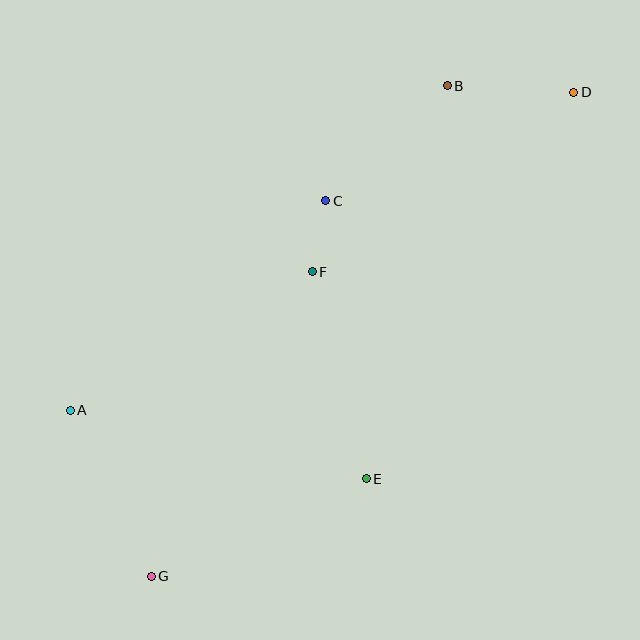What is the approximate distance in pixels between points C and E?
The distance between C and E is approximately 281 pixels.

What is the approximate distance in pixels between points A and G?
The distance between A and G is approximately 185 pixels.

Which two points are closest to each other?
Points C and F are closest to each other.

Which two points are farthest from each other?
Points D and G are farthest from each other.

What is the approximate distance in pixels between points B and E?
The distance between B and E is approximately 402 pixels.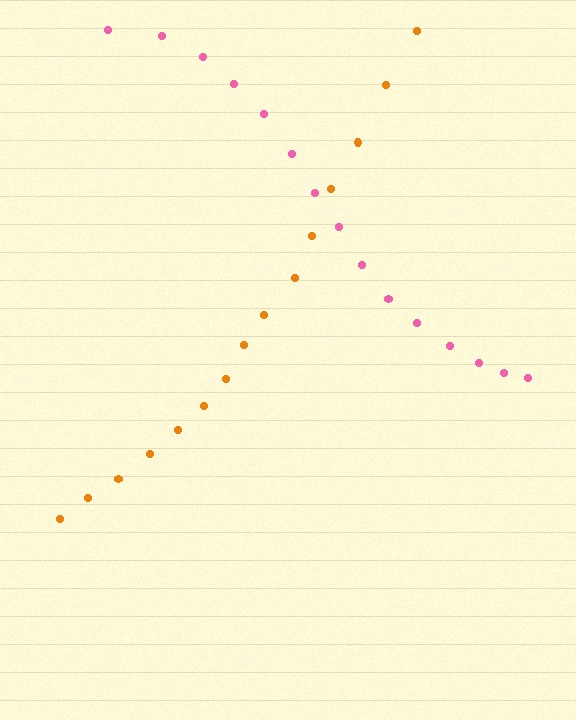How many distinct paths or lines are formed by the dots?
There are 2 distinct paths.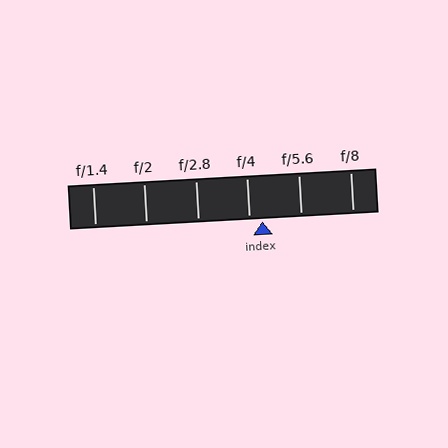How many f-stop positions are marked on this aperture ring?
There are 6 f-stop positions marked.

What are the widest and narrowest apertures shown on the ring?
The widest aperture shown is f/1.4 and the narrowest is f/8.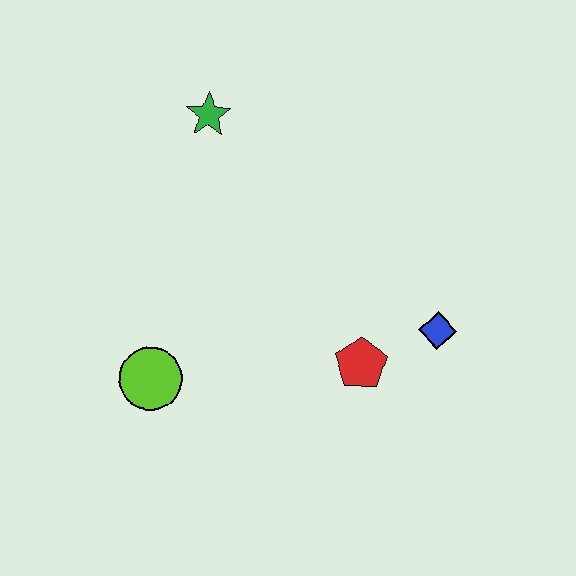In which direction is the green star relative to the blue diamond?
The green star is to the left of the blue diamond.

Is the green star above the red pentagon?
Yes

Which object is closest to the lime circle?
The red pentagon is closest to the lime circle.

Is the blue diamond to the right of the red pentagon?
Yes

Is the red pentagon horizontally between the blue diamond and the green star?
Yes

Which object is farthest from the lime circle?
The blue diamond is farthest from the lime circle.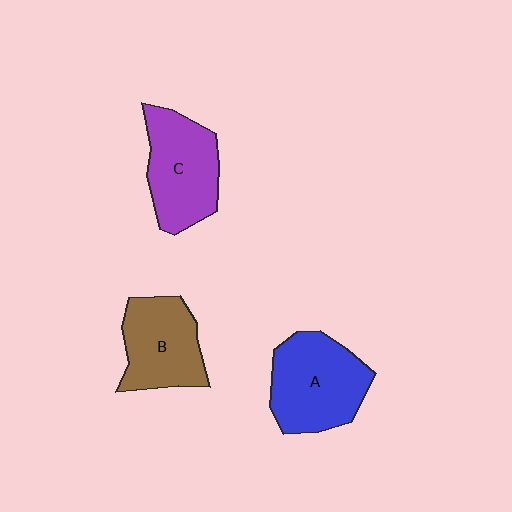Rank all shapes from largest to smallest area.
From largest to smallest: A (blue), C (purple), B (brown).